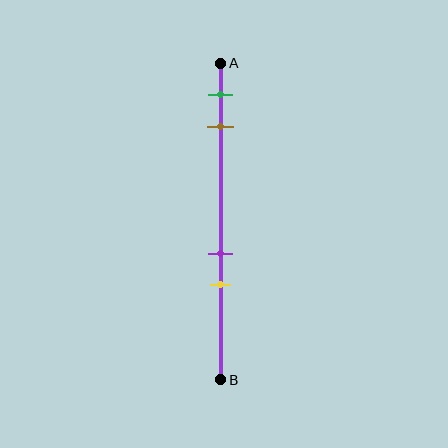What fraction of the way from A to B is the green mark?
The green mark is approximately 10% (0.1) of the way from A to B.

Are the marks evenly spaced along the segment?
No, the marks are not evenly spaced.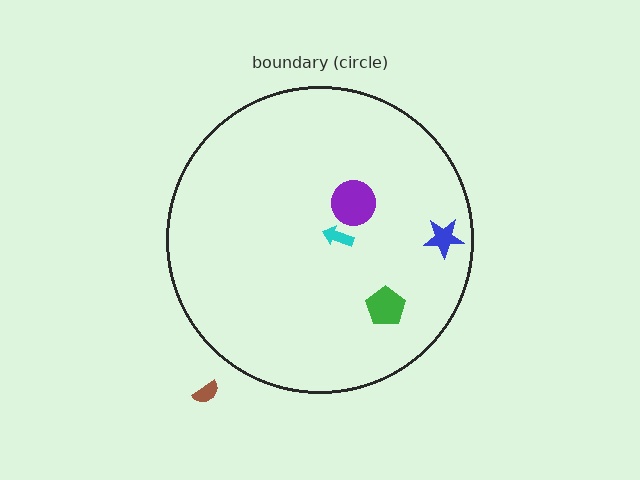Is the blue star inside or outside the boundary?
Inside.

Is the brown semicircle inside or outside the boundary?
Outside.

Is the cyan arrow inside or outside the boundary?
Inside.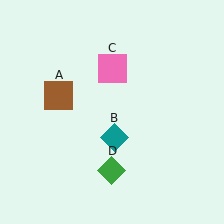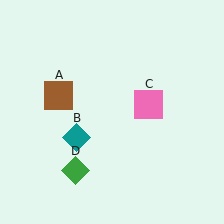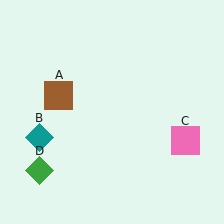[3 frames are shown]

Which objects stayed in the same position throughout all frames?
Brown square (object A) remained stationary.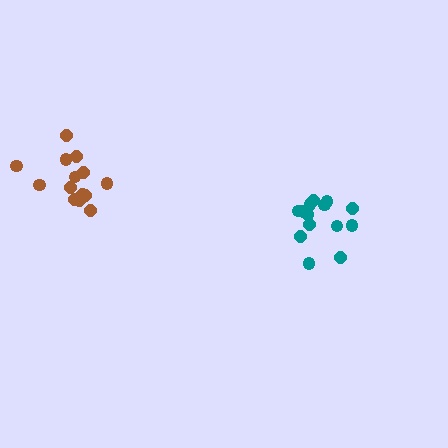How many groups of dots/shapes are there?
There are 2 groups.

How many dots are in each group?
Group 1: 14 dots, Group 2: 14 dots (28 total).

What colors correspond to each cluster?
The clusters are colored: teal, brown.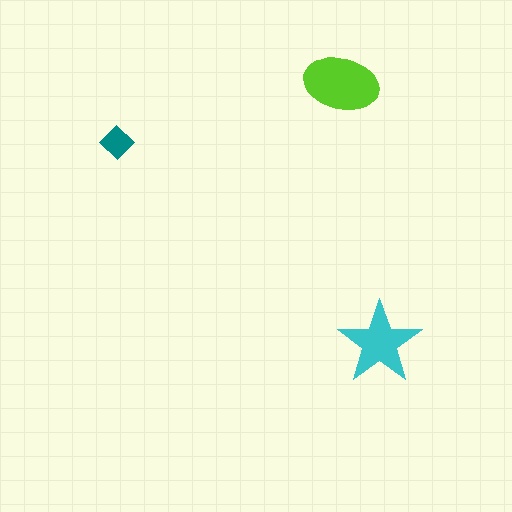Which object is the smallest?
The teal diamond.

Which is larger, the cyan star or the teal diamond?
The cyan star.